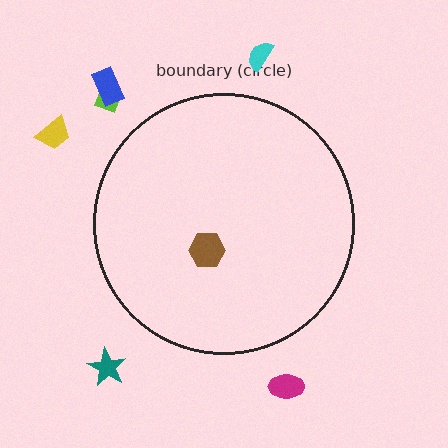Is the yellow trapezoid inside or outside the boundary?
Outside.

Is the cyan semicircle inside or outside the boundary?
Outside.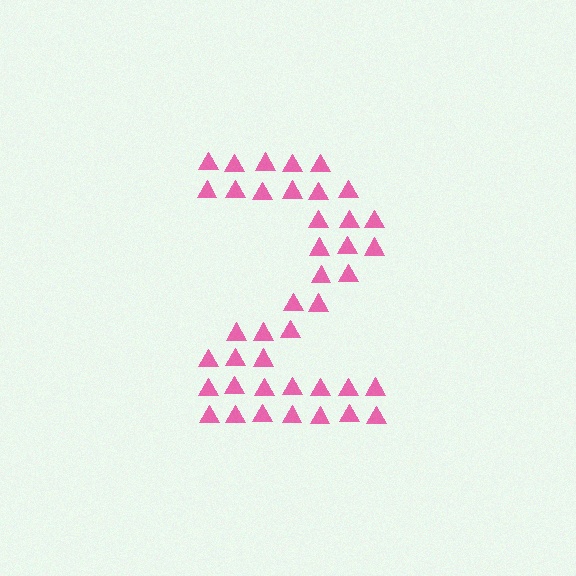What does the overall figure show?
The overall figure shows the digit 2.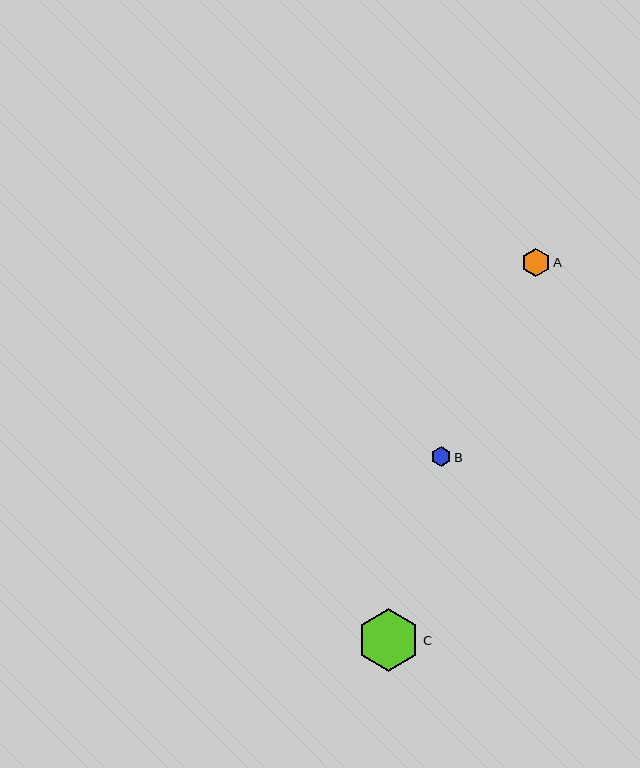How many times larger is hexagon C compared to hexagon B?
Hexagon C is approximately 3.1 times the size of hexagon B.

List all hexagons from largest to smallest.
From largest to smallest: C, A, B.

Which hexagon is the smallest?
Hexagon B is the smallest with a size of approximately 20 pixels.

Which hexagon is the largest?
Hexagon C is the largest with a size of approximately 63 pixels.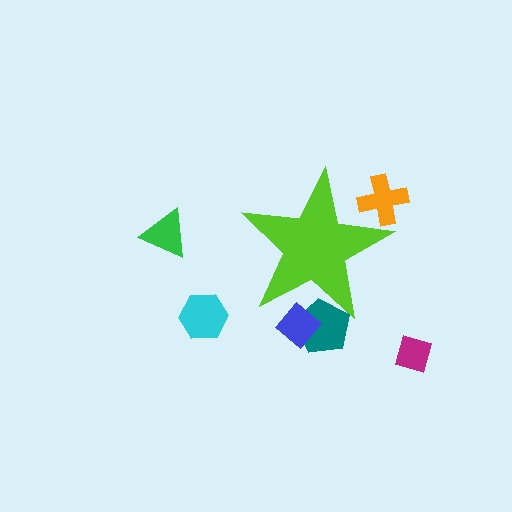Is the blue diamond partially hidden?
Yes, the blue diamond is partially hidden behind the lime star.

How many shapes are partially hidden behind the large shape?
3 shapes are partially hidden.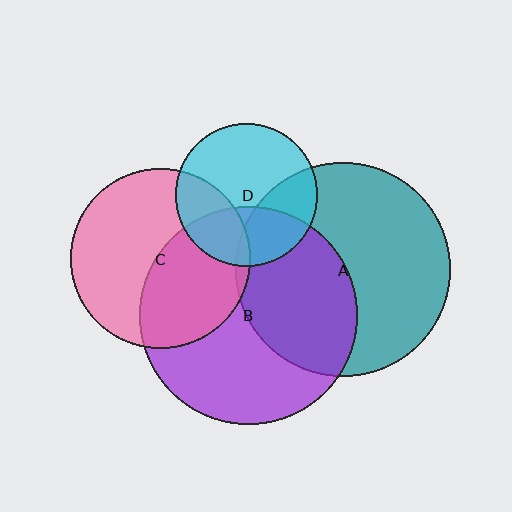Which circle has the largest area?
Circle B (purple).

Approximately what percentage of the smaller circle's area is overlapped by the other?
Approximately 5%.